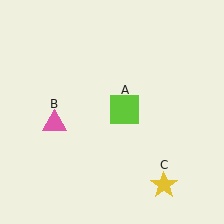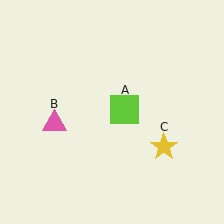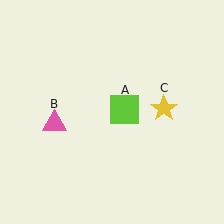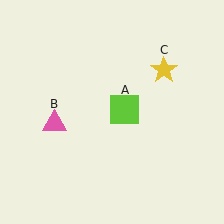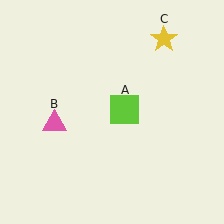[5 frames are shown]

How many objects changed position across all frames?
1 object changed position: yellow star (object C).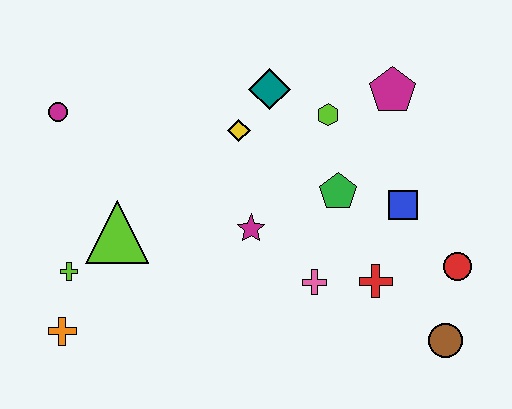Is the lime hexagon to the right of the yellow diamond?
Yes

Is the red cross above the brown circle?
Yes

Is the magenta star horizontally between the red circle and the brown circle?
No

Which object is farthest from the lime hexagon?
The orange cross is farthest from the lime hexagon.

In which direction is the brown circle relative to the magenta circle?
The brown circle is to the right of the magenta circle.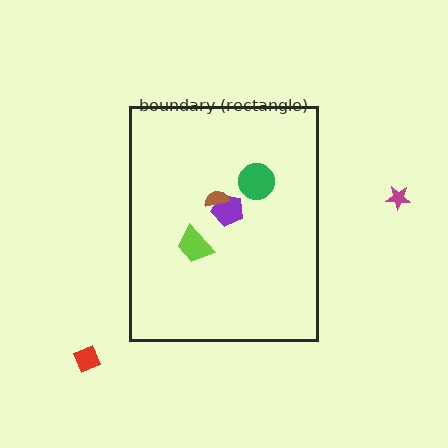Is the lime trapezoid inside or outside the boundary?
Inside.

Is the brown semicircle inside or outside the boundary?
Inside.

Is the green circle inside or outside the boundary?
Inside.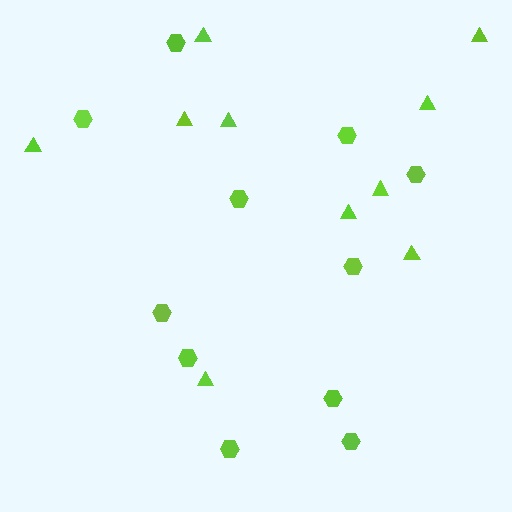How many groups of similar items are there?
There are 2 groups: one group of triangles (10) and one group of hexagons (11).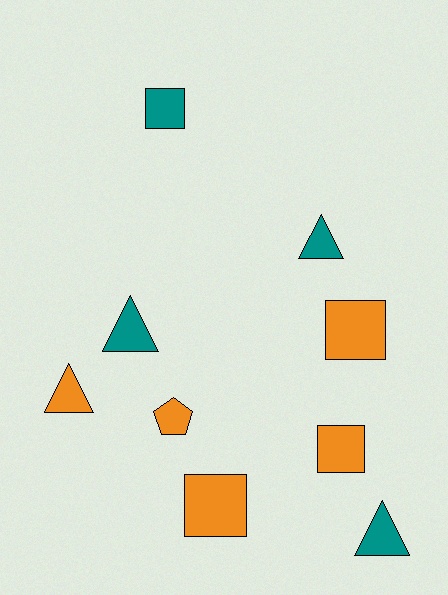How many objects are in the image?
There are 9 objects.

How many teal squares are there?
There is 1 teal square.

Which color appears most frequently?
Orange, with 5 objects.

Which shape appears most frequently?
Square, with 4 objects.